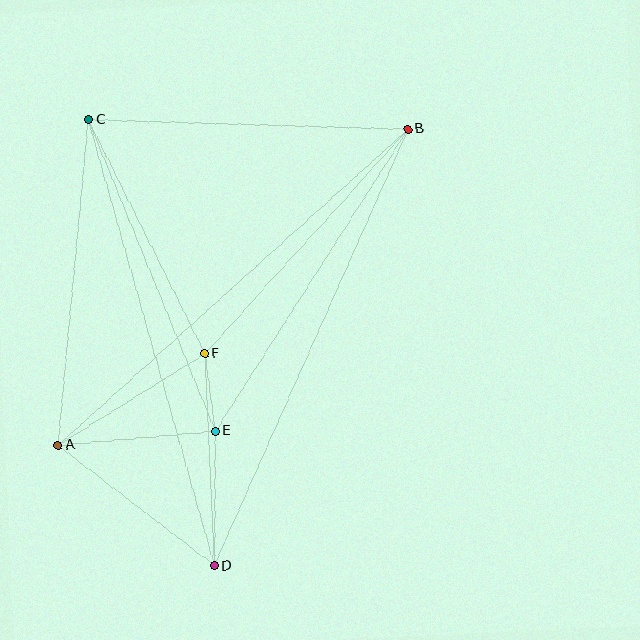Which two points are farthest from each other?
Points B and D are farthest from each other.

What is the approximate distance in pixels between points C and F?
The distance between C and F is approximately 261 pixels.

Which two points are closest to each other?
Points E and F are closest to each other.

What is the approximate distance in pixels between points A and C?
The distance between A and C is approximately 327 pixels.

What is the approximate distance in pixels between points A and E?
The distance between A and E is approximately 158 pixels.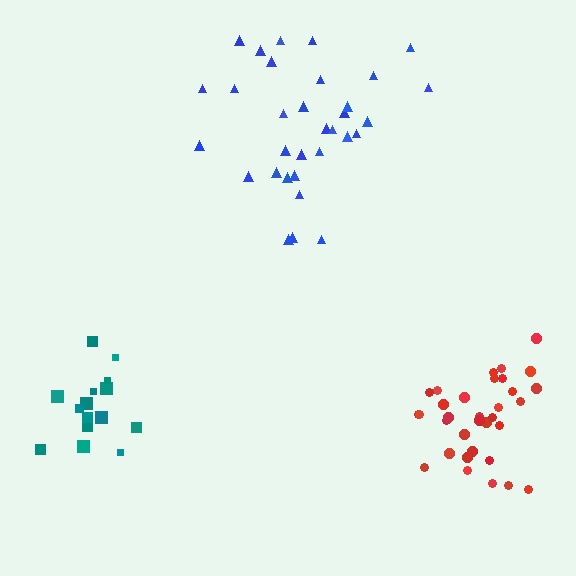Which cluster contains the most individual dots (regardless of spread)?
Red (33).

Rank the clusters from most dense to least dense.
red, blue, teal.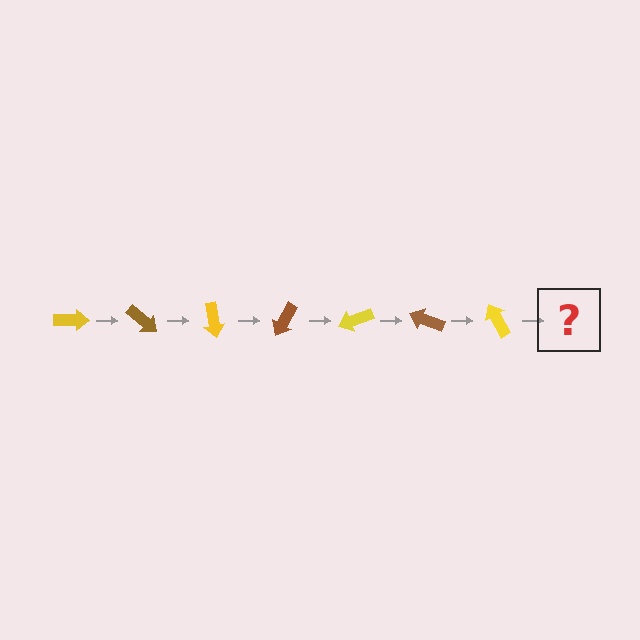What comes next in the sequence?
The next element should be a brown arrow, rotated 280 degrees from the start.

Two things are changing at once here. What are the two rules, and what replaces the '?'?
The two rules are that it rotates 40 degrees each step and the color cycles through yellow and brown. The '?' should be a brown arrow, rotated 280 degrees from the start.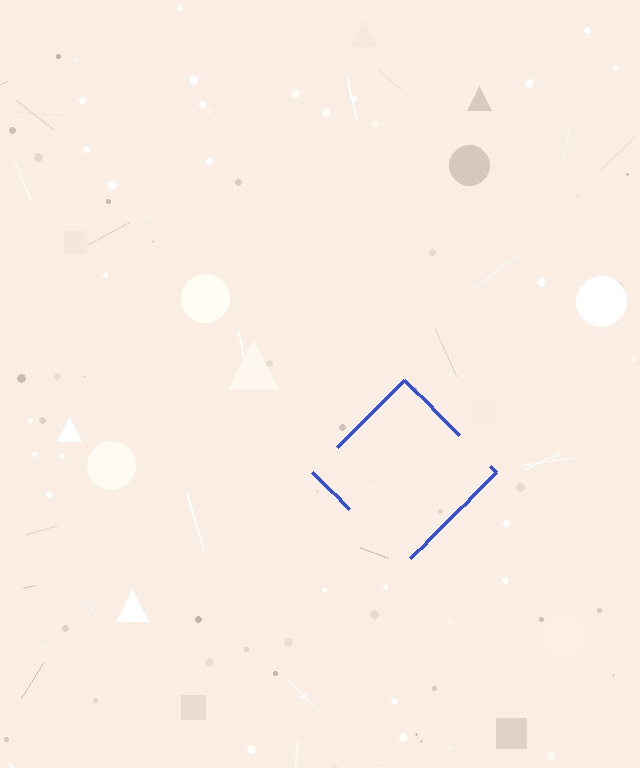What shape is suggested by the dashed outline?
The dashed outline suggests a diamond.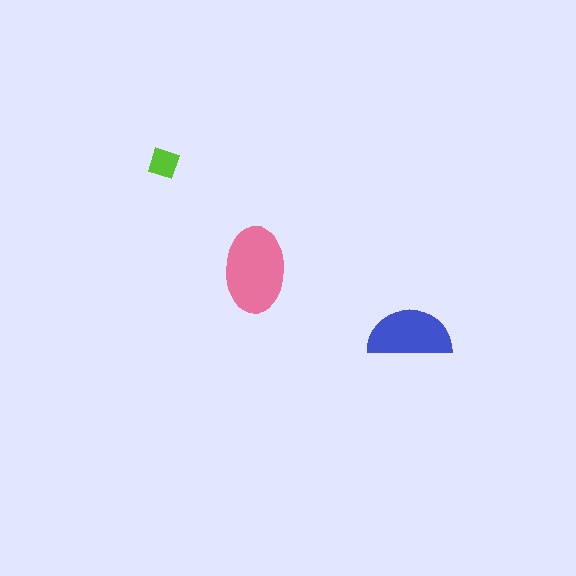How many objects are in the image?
There are 3 objects in the image.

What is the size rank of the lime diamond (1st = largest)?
3rd.